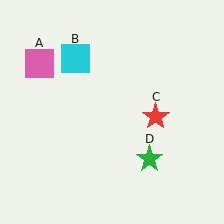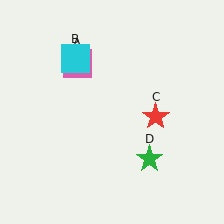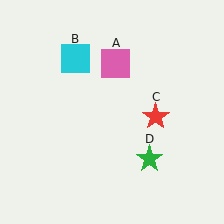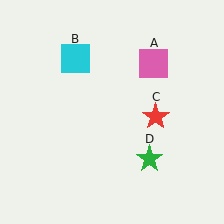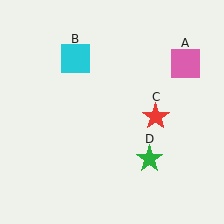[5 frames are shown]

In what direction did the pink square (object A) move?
The pink square (object A) moved right.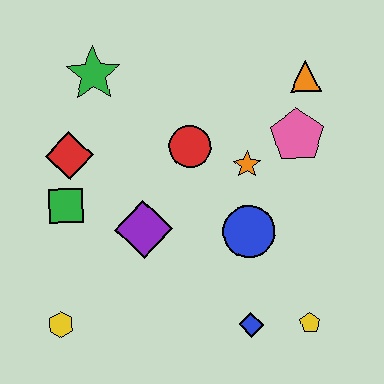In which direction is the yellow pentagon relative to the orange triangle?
The yellow pentagon is below the orange triangle.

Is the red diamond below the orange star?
No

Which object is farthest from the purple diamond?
The orange triangle is farthest from the purple diamond.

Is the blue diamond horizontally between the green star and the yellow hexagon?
No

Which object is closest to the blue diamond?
The yellow pentagon is closest to the blue diamond.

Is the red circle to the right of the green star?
Yes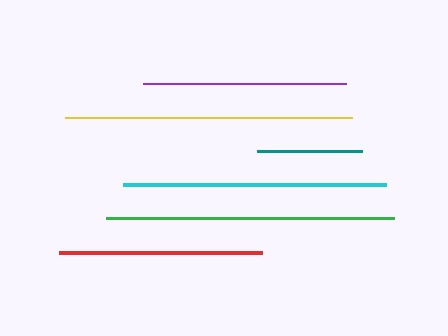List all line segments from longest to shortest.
From longest to shortest: green, yellow, cyan, purple, red, teal.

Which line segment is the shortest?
The teal line is the shortest at approximately 104 pixels.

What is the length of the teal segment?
The teal segment is approximately 104 pixels long.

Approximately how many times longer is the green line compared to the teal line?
The green line is approximately 2.8 times the length of the teal line.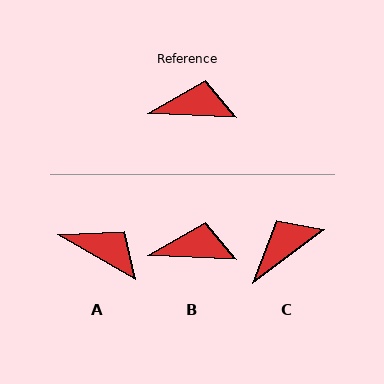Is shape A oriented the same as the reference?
No, it is off by about 27 degrees.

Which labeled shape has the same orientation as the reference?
B.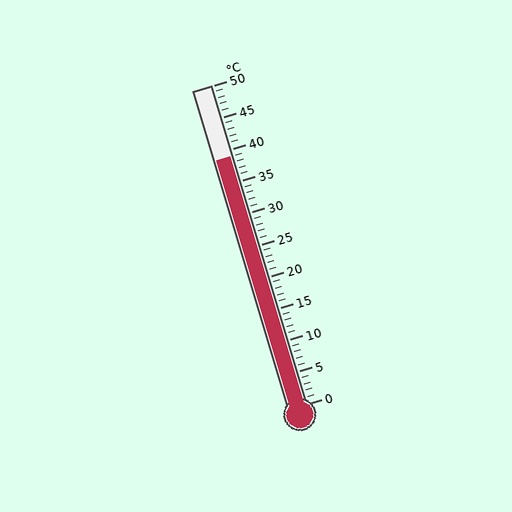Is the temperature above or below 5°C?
The temperature is above 5°C.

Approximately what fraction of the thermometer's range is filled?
The thermometer is filled to approximately 80% of its range.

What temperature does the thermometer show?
The thermometer shows approximately 39°C.